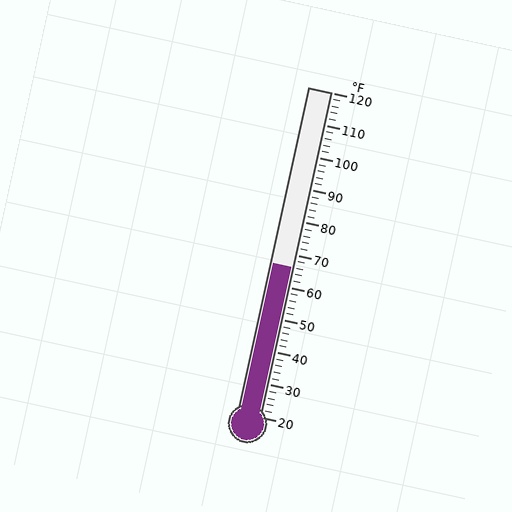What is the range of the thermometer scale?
The thermometer scale ranges from 20°F to 120°F.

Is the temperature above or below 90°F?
The temperature is below 90°F.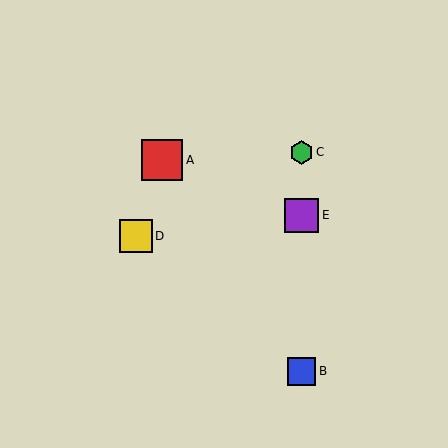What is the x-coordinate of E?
Object E is at x≈302.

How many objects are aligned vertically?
3 objects (B, C, E) are aligned vertically.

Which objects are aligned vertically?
Objects B, C, E are aligned vertically.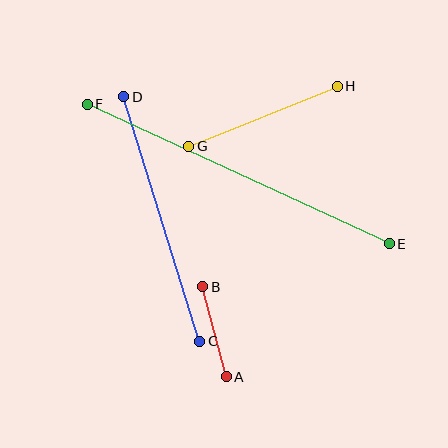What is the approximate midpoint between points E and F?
The midpoint is at approximately (238, 174) pixels.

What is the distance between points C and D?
The distance is approximately 256 pixels.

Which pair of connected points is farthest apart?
Points E and F are farthest apart.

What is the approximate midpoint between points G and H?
The midpoint is at approximately (263, 116) pixels.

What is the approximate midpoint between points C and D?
The midpoint is at approximately (162, 219) pixels.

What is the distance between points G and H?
The distance is approximately 160 pixels.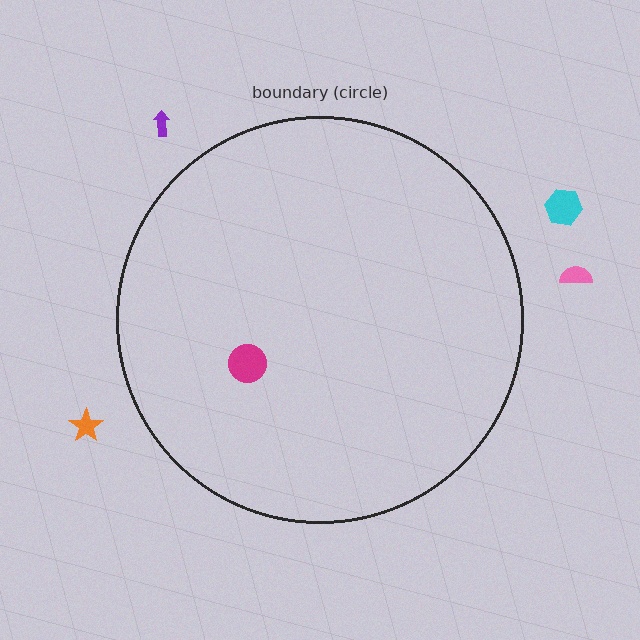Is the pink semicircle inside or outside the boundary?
Outside.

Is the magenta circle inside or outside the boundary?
Inside.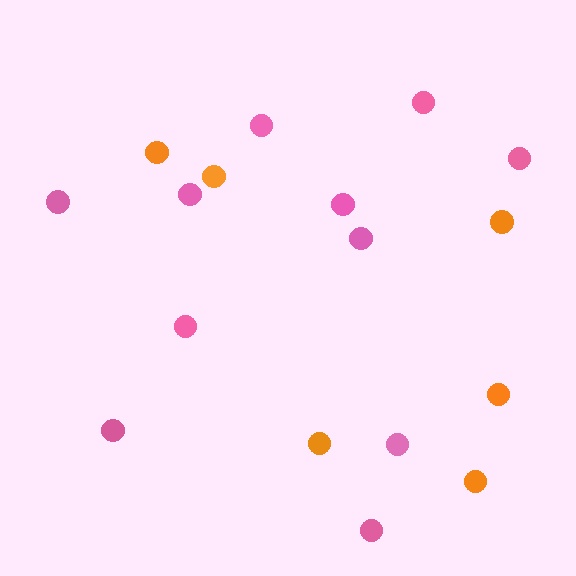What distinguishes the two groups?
There are 2 groups: one group of orange circles (6) and one group of pink circles (11).